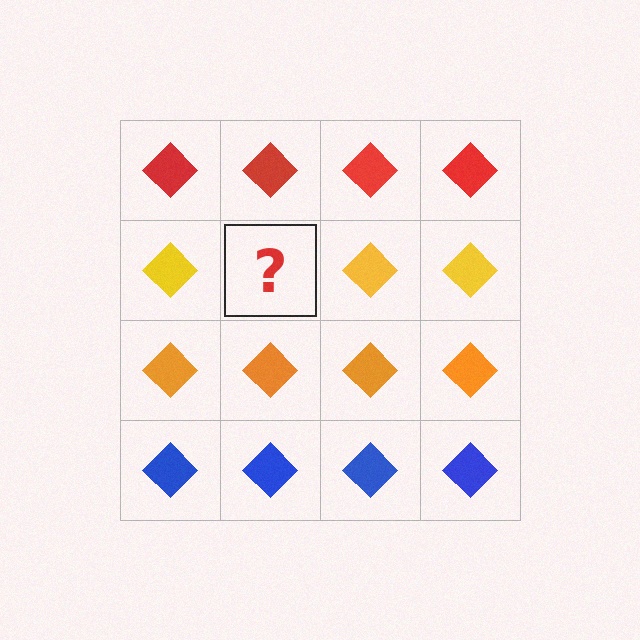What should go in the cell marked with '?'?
The missing cell should contain a yellow diamond.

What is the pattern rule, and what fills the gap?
The rule is that each row has a consistent color. The gap should be filled with a yellow diamond.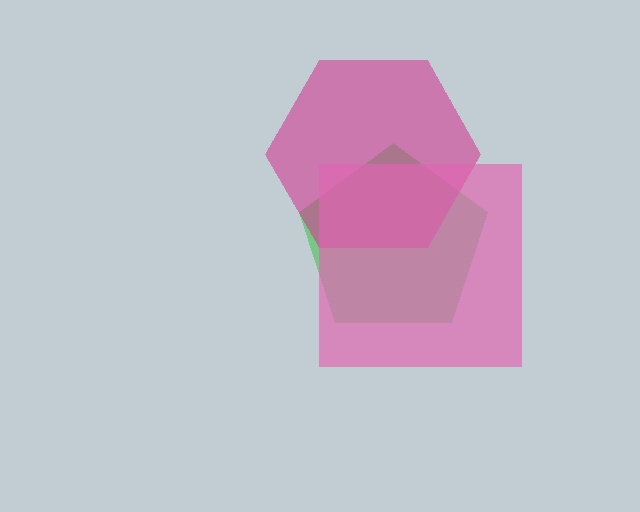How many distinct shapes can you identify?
There are 3 distinct shapes: a green pentagon, a magenta hexagon, a pink square.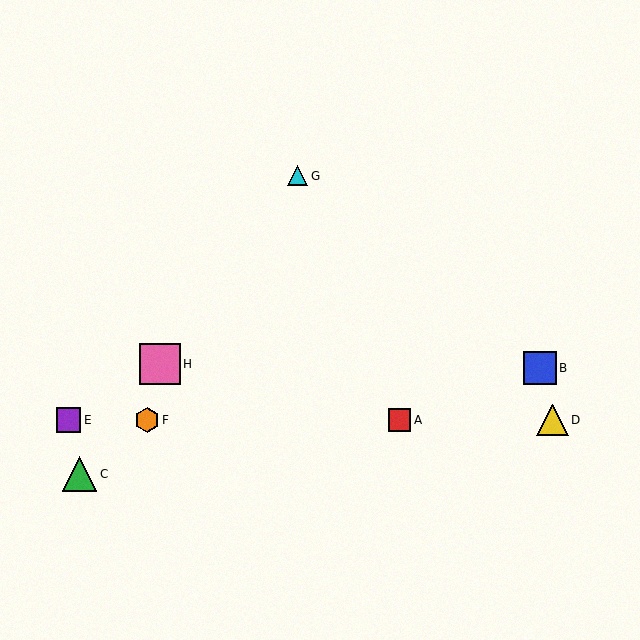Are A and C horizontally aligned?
No, A is at y≈420 and C is at y≈474.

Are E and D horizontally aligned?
Yes, both are at y≈420.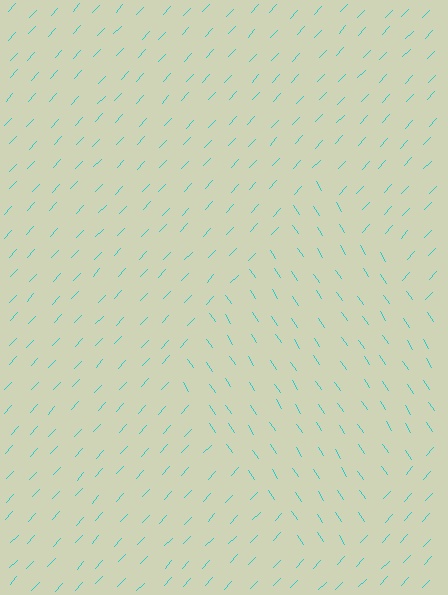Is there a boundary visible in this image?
Yes, there is a texture boundary formed by a change in line orientation.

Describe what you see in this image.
The image is filled with small cyan line segments. A diamond region in the image has lines oriented differently from the surrounding lines, creating a visible texture boundary.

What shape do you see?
I see a diamond.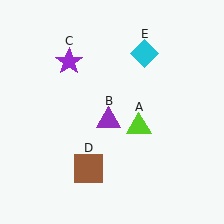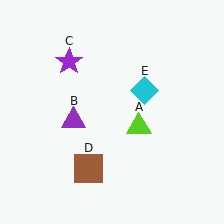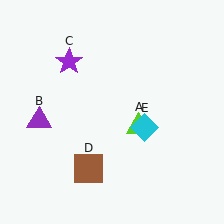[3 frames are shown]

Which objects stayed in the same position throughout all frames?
Lime triangle (object A) and purple star (object C) and brown square (object D) remained stationary.